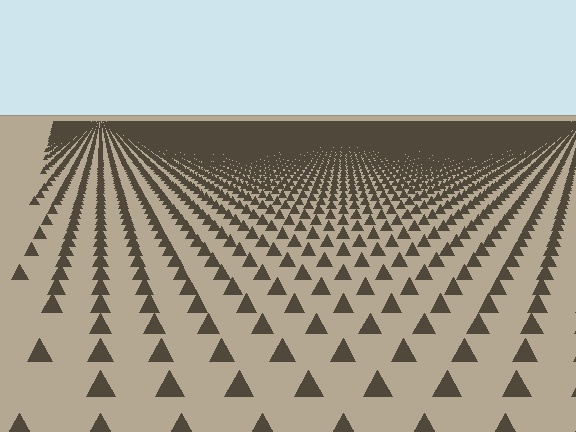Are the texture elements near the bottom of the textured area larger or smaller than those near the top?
Larger. Near the bottom, elements are closer to the viewer and appear at a bigger on-screen size.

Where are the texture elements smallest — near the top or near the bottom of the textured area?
Near the top.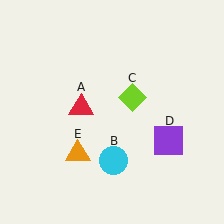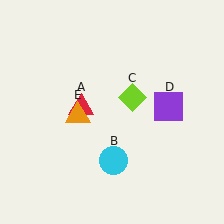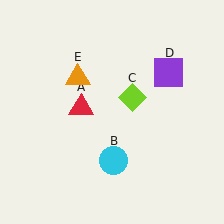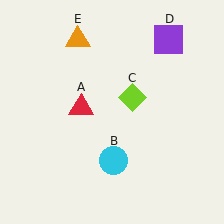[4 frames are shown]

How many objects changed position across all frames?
2 objects changed position: purple square (object D), orange triangle (object E).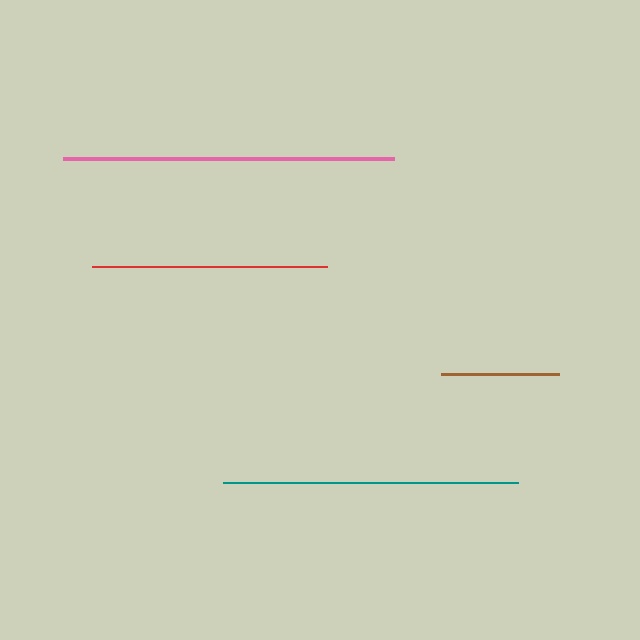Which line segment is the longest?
The pink line is the longest at approximately 331 pixels.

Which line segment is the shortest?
The brown line is the shortest at approximately 119 pixels.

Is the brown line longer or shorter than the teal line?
The teal line is longer than the brown line.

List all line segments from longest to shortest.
From longest to shortest: pink, teal, red, brown.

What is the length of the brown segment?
The brown segment is approximately 119 pixels long.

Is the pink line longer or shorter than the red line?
The pink line is longer than the red line.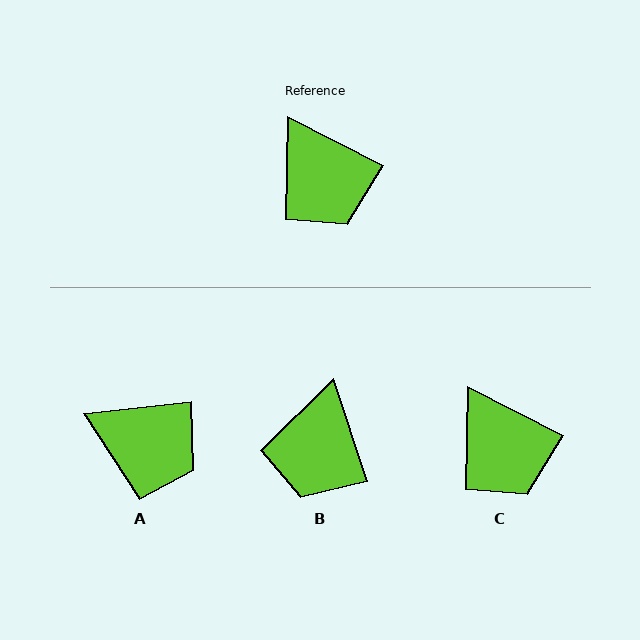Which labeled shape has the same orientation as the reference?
C.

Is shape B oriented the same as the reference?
No, it is off by about 45 degrees.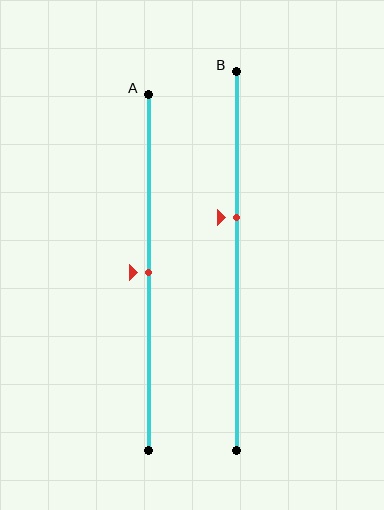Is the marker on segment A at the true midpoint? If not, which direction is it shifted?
Yes, the marker on segment A is at the true midpoint.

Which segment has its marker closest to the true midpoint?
Segment A has its marker closest to the true midpoint.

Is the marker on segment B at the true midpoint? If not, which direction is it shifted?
No, the marker on segment B is shifted upward by about 11% of the segment length.